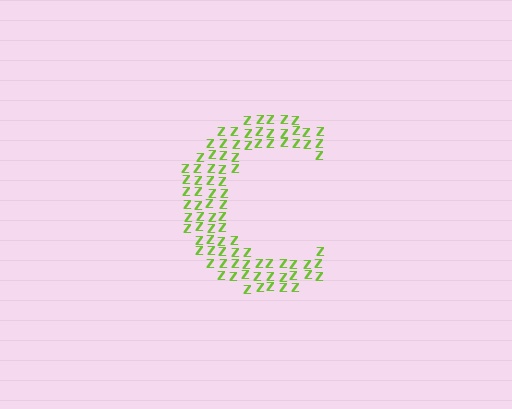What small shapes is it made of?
It is made of small letter Z's.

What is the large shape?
The large shape is the letter C.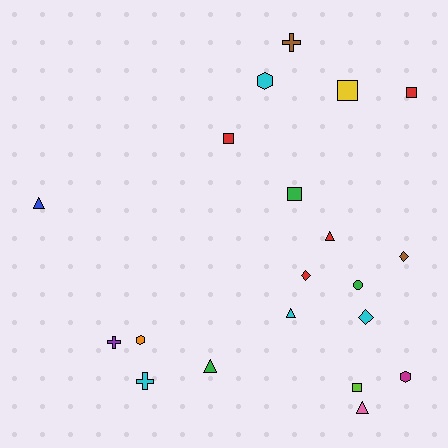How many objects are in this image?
There are 20 objects.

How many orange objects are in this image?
There is 1 orange object.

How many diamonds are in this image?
There are 3 diamonds.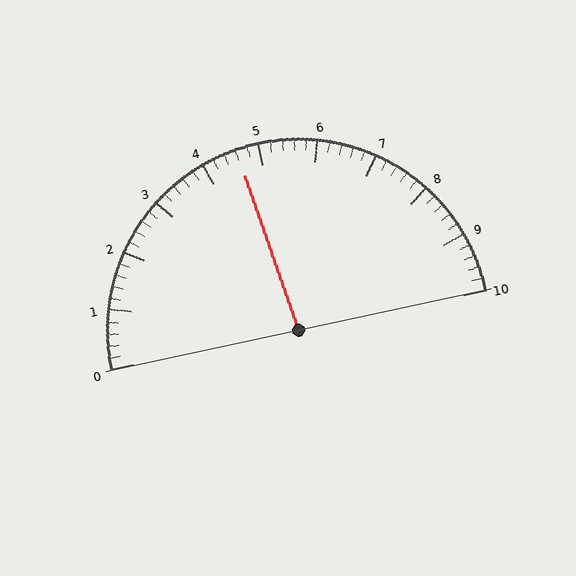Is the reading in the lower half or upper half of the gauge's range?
The reading is in the lower half of the range (0 to 10).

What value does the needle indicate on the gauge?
The needle indicates approximately 4.6.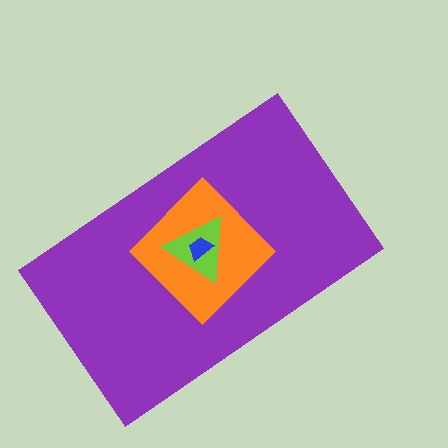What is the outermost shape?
The purple rectangle.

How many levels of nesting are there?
4.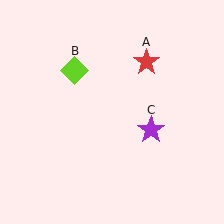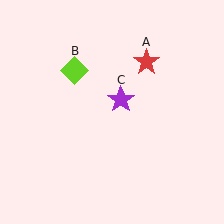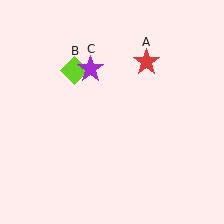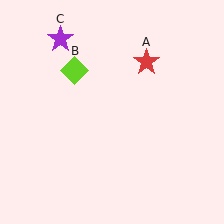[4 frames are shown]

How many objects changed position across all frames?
1 object changed position: purple star (object C).